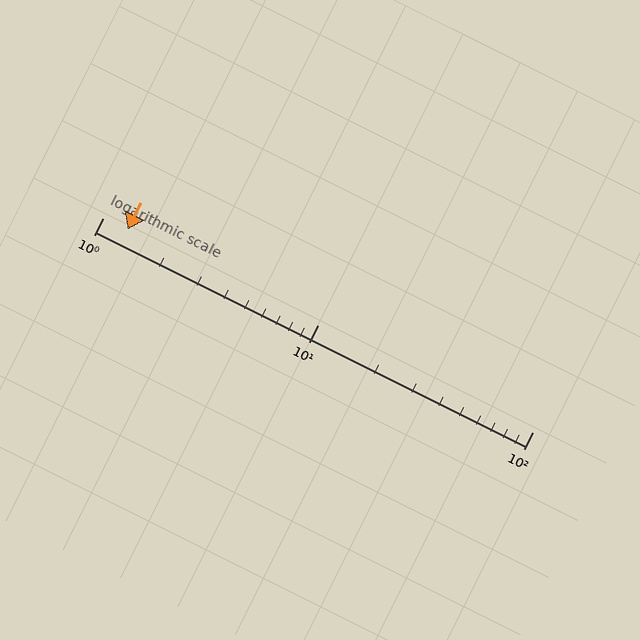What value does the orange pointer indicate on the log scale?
The pointer indicates approximately 1.3.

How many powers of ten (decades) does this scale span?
The scale spans 2 decades, from 1 to 100.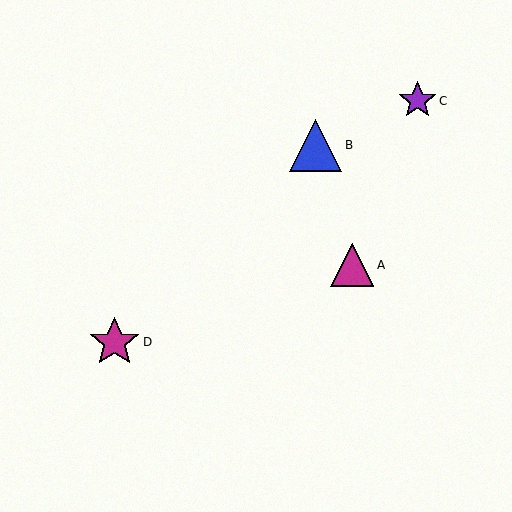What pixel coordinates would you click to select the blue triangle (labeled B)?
Click at (316, 145) to select the blue triangle B.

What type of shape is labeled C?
Shape C is a purple star.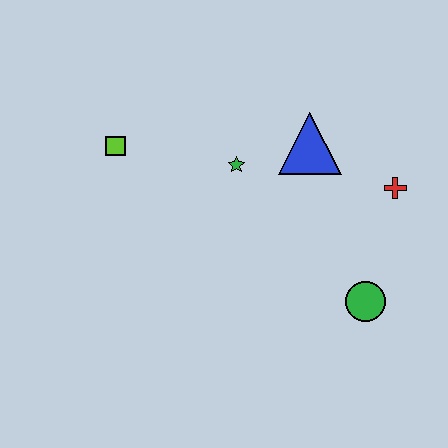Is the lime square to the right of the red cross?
No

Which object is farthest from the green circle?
The lime square is farthest from the green circle.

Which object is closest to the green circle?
The red cross is closest to the green circle.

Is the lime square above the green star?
Yes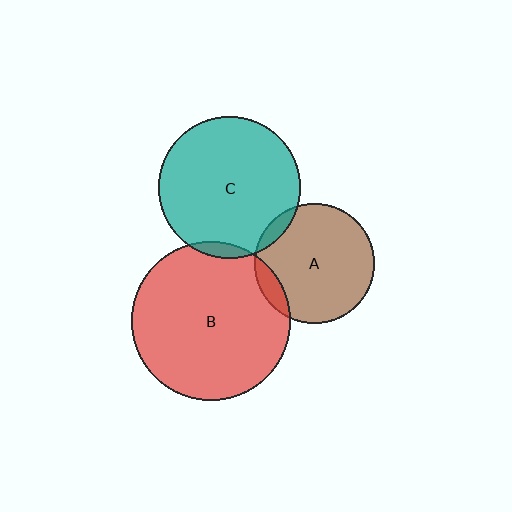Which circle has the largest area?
Circle B (red).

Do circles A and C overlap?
Yes.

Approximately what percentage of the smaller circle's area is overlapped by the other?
Approximately 5%.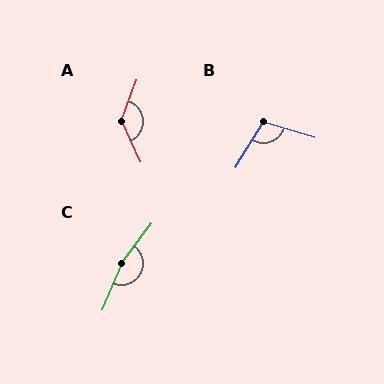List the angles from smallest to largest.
B (104°), A (135°), C (166°).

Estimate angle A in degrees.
Approximately 135 degrees.